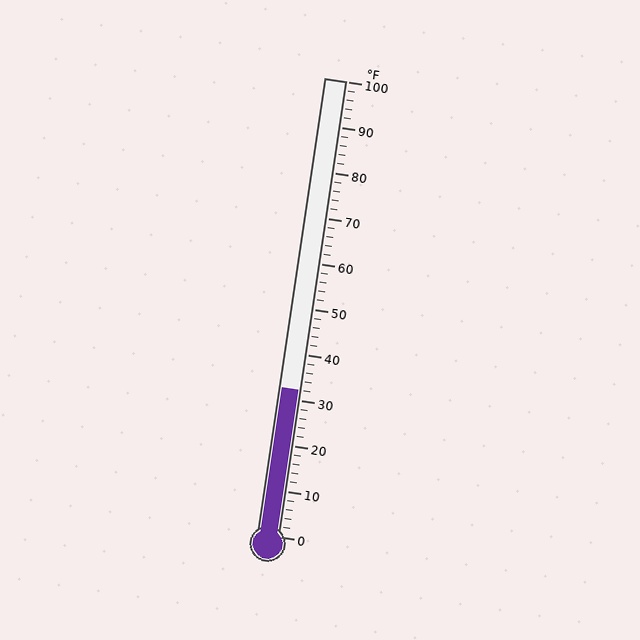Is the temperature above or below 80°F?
The temperature is below 80°F.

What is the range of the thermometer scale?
The thermometer scale ranges from 0°F to 100°F.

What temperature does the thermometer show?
The thermometer shows approximately 32°F.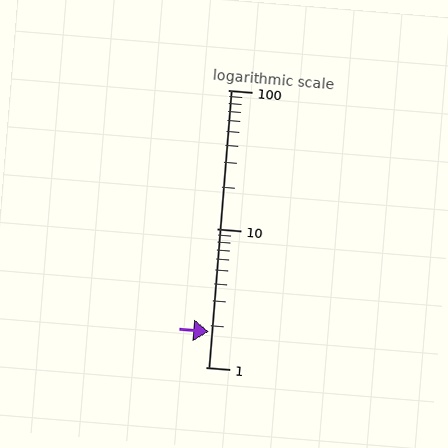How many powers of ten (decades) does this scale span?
The scale spans 2 decades, from 1 to 100.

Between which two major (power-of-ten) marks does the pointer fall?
The pointer is between 1 and 10.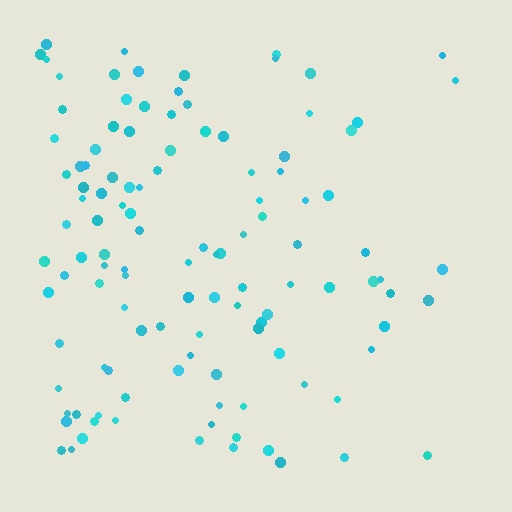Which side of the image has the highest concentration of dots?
The left.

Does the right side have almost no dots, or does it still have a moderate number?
Still a moderate number, just noticeably fewer than the left.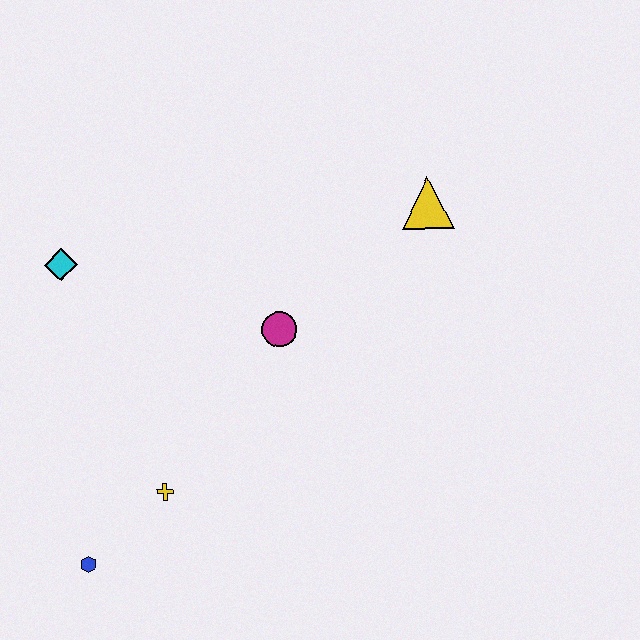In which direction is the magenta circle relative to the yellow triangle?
The magenta circle is to the left of the yellow triangle.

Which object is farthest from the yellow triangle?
The blue hexagon is farthest from the yellow triangle.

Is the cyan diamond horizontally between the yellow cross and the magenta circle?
No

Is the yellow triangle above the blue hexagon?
Yes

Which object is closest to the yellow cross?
The blue hexagon is closest to the yellow cross.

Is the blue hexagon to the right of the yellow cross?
No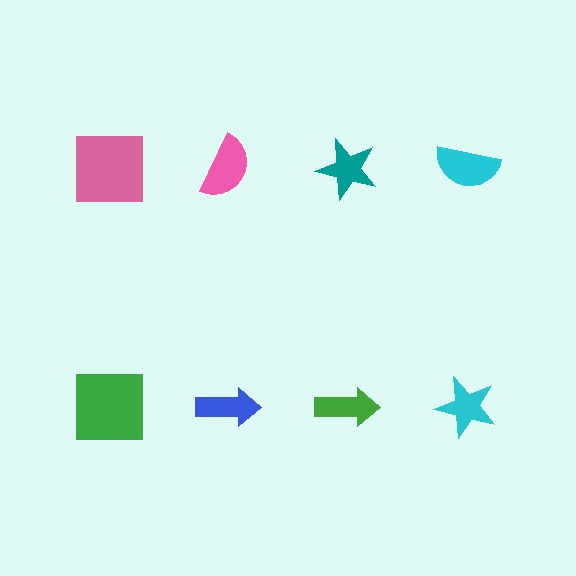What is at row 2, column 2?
A blue arrow.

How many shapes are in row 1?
4 shapes.